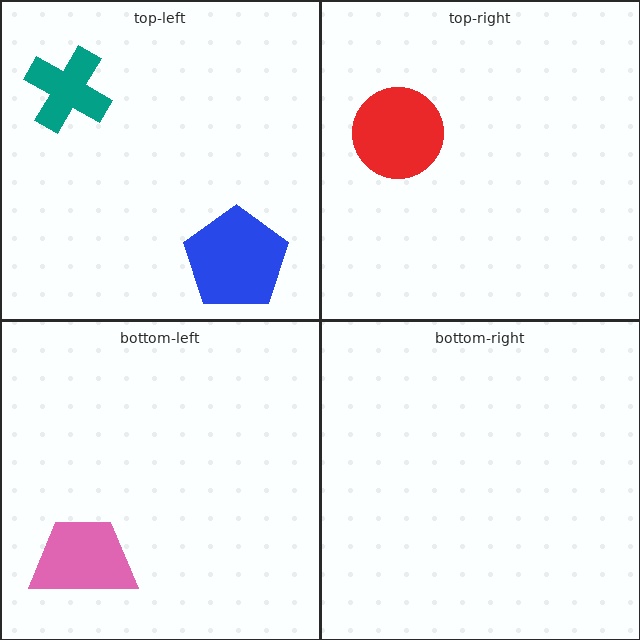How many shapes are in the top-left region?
2.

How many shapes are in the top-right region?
1.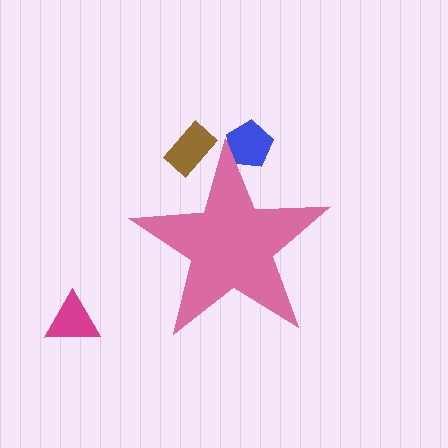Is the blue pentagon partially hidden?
Yes, the blue pentagon is partially hidden behind the pink star.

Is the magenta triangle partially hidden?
No, the magenta triangle is fully visible.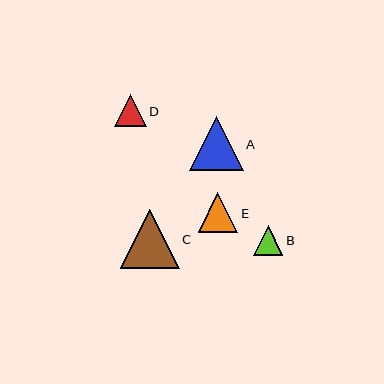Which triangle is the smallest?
Triangle B is the smallest with a size of approximately 30 pixels.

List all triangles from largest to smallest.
From largest to smallest: C, A, E, D, B.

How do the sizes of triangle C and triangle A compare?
Triangle C and triangle A are approximately the same size.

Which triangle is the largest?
Triangle C is the largest with a size of approximately 59 pixels.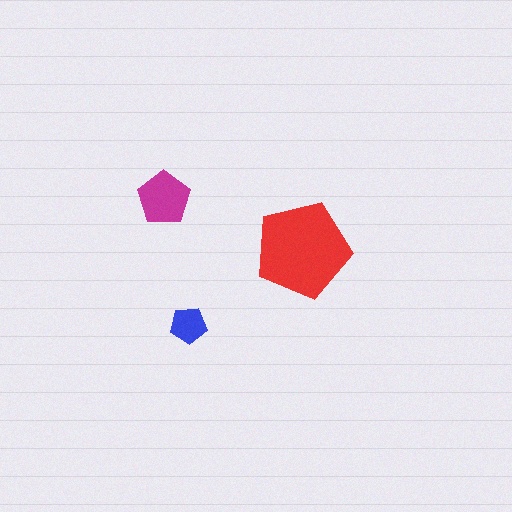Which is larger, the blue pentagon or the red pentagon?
The red one.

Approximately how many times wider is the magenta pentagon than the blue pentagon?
About 1.5 times wider.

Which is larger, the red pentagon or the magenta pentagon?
The red one.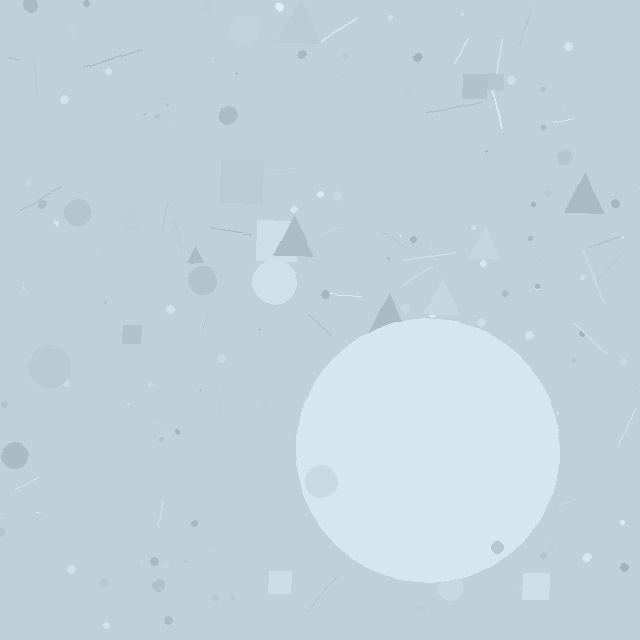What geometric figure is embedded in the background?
A circle is embedded in the background.